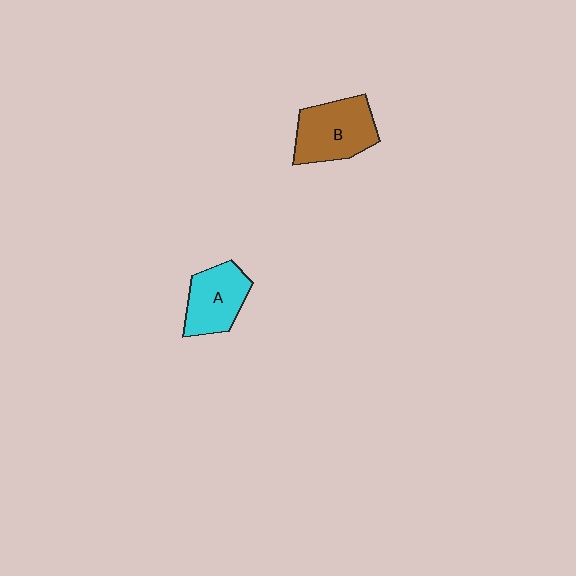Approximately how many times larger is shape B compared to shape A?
Approximately 1.2 times.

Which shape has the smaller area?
Shape A (cyan).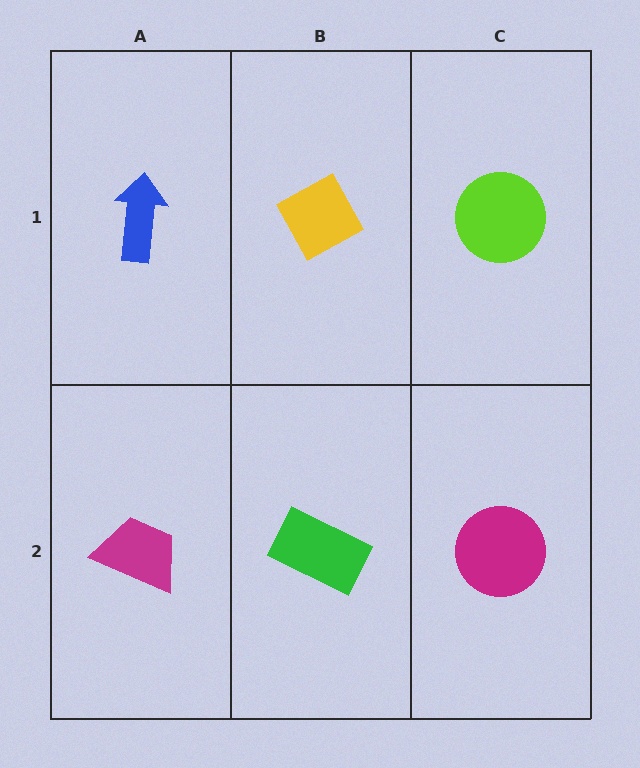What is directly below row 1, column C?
A magenta circle.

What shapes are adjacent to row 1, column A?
A magenta trapezoid (row 2, column A), a yellow diamond (row 1, column B).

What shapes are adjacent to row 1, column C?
A magenta circle (row 2, column C), a yellow diamond (row 1, column B).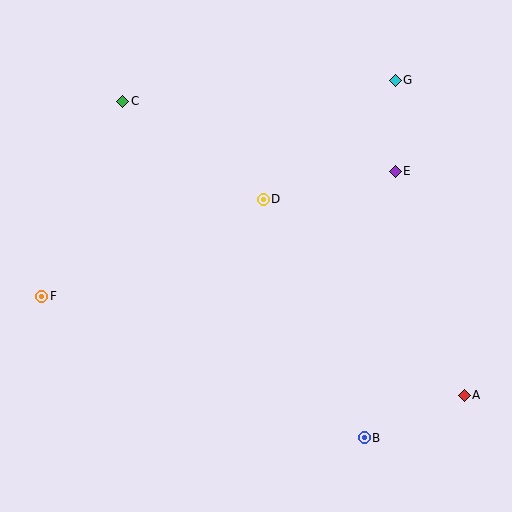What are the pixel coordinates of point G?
Point G is at (395, 80).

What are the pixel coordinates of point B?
Point B is at (364, 438).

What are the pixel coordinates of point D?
Point D is at (263, 199).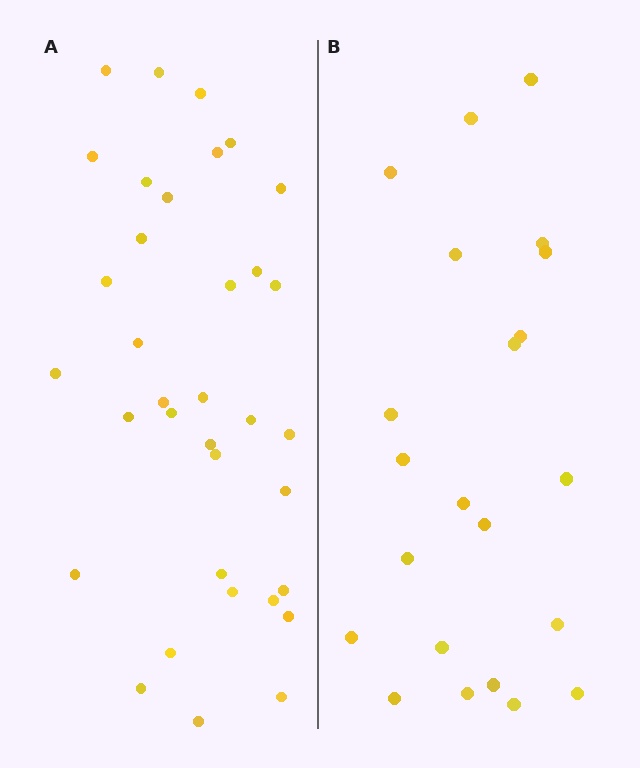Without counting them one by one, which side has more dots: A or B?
Region A (the left region) has more dots.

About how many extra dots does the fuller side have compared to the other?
Region A has approximately 15 more dots than region B.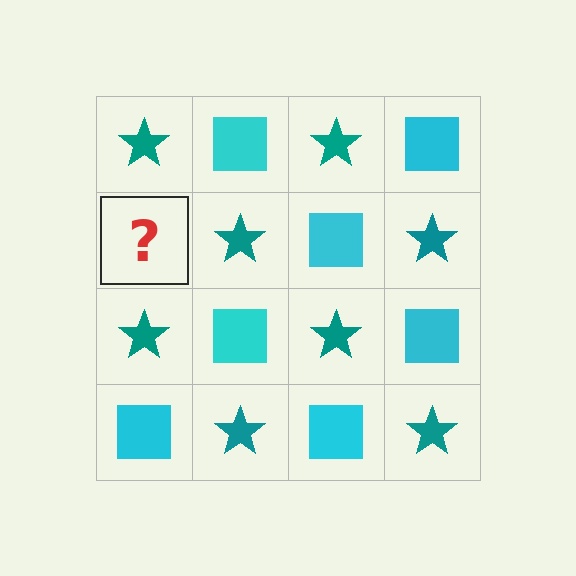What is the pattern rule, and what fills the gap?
The rule is that it alternates teal star and cyan square in a checkerboard pattern. The gap should be filled with a cyan square.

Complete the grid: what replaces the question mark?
The question mark should be replaced with a cyan square.